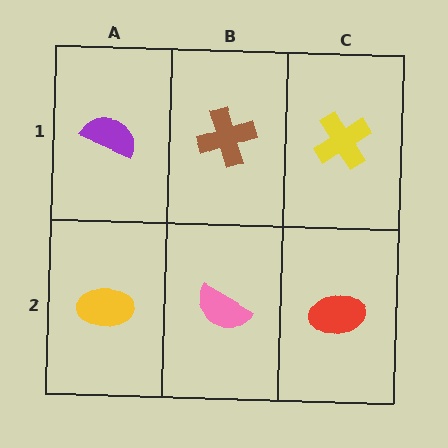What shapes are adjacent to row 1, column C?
A red ellipse (row 2, column C), a brown cross (row 1, column B).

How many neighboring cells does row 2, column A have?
2.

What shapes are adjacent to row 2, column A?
A purple semicircle (row 1, column A), a pink semicircle (row 2, column B).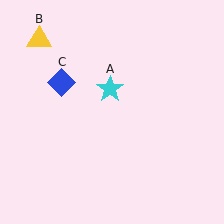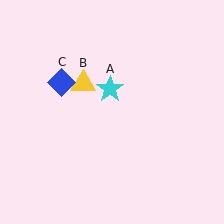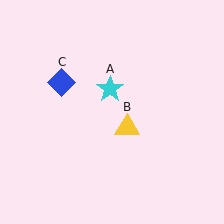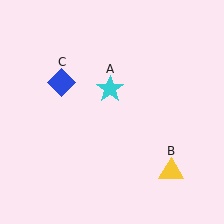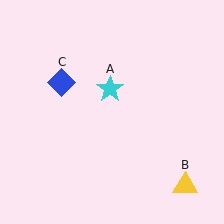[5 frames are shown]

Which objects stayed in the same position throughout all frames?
Cyan star (object A) and blue diamond (object C) remained stationary.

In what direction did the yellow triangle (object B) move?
The yellow triangle (object B) moved down and to the right.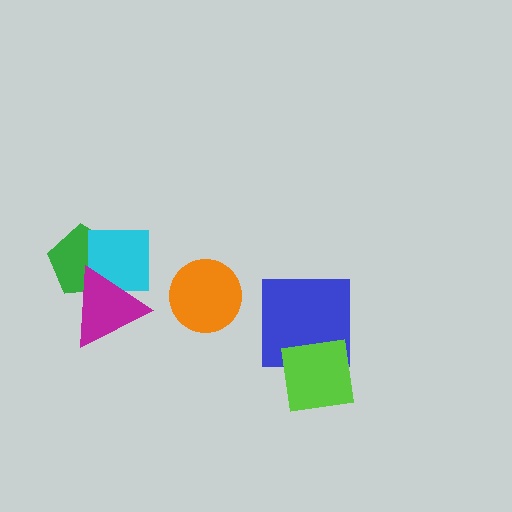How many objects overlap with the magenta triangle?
2 objects overlap with the magenta triangle.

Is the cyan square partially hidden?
Yes, it is partially covered by another shape.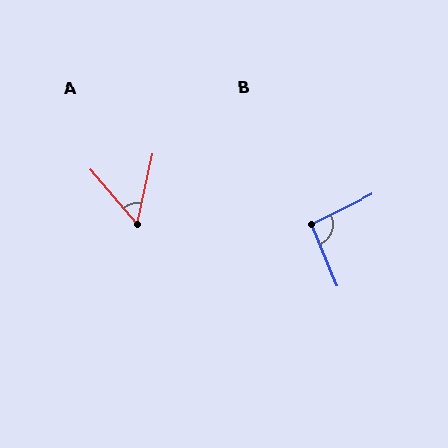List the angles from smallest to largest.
A (53°), B (94°).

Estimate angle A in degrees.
Approximately 53 degrees.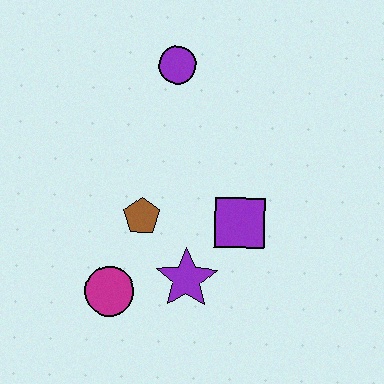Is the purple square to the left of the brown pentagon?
No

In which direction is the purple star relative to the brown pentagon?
The purple star is below the brown pentagon.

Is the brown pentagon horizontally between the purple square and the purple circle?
No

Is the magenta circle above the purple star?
No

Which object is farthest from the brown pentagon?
The purple circle is farthest from the brown pentagon.